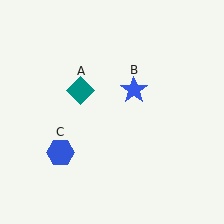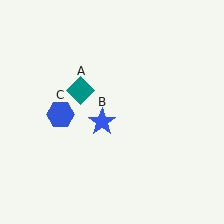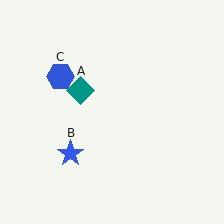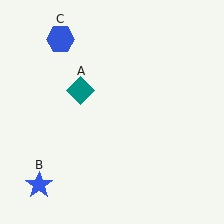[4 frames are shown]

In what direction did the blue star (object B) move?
The blue star (object B) moved down and to the left.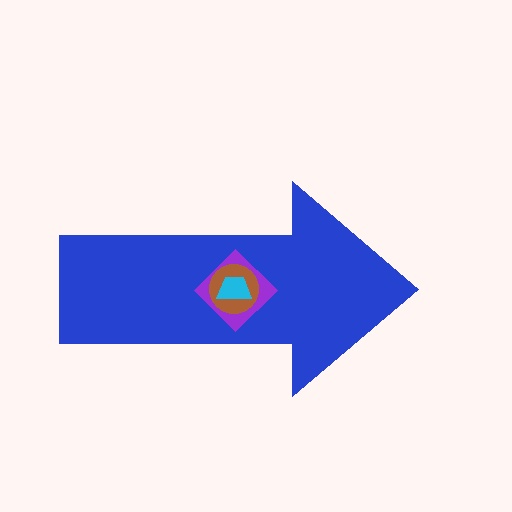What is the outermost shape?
The blue arrow.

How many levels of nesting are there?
4.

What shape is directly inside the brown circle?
The cyan trapezoid.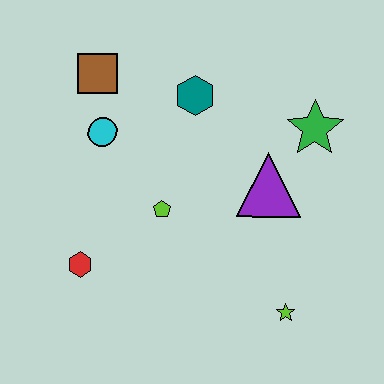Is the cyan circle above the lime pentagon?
Yes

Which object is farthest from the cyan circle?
The lime star is farthest from the cyan circle.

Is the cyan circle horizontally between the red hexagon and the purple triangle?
Yes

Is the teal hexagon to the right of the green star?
No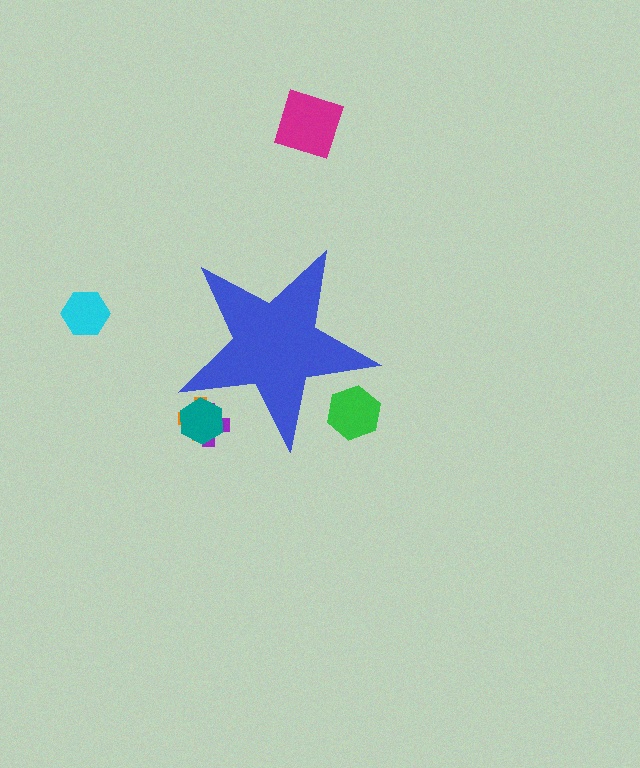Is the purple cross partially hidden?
Yes, the purple cross is partially hidden behind the blue star.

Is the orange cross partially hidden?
Yes, the orange cross is partially hidden behind the blue star.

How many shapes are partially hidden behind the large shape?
4 shapes are partially hidden.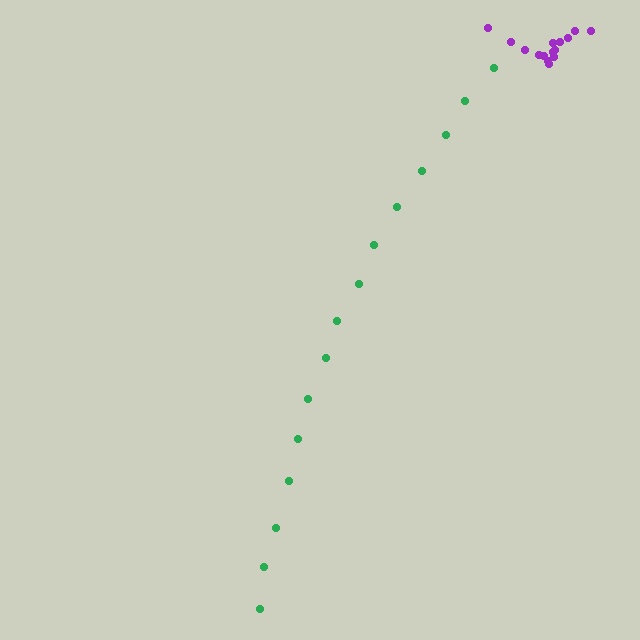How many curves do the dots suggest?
There are 2 distinct paths.